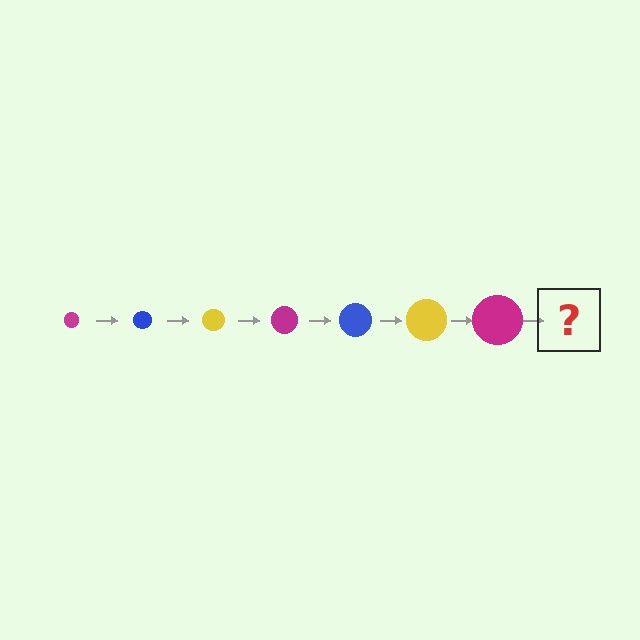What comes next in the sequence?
The next element should be a blue circle, larger than the previous one.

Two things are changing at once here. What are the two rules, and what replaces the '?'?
The two rules are that the circle grows larger each step and the color cycles through magenta, blue, and yellow. The '?' should be a blue circle, larger than the previous one.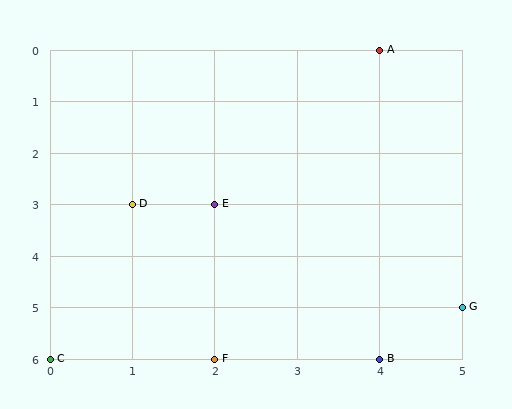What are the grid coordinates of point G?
Point G is at grid coordinates (5, 5).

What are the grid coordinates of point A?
Point A is at grid coordinates (4, 0).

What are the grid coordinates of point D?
Point D is at grid coordinates (1, 3).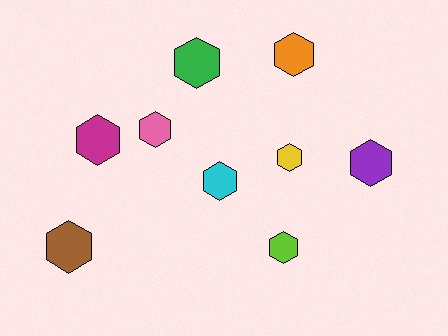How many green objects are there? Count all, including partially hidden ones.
There is 1 green object.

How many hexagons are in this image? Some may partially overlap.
There are 9 hexagons.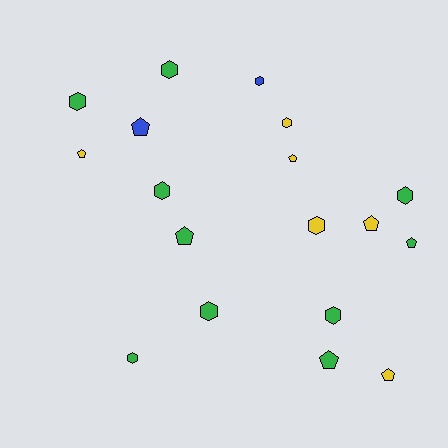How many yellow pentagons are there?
There are 4 yellow pentagons.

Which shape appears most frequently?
Hexagon, with 10 objects.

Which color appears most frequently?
Green, with 10 objects.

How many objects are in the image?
There are 18 objects.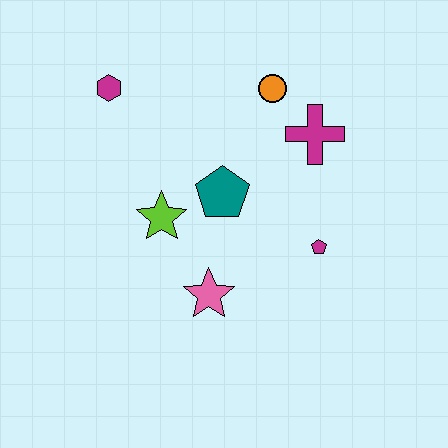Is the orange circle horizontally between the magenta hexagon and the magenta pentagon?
Yes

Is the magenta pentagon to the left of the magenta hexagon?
No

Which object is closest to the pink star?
The lime star is closest to the pink star.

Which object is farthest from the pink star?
The magenta hexagon is farthest from the pink star.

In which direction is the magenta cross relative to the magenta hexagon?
The magenta cross is to the right of the magenta hexagon.